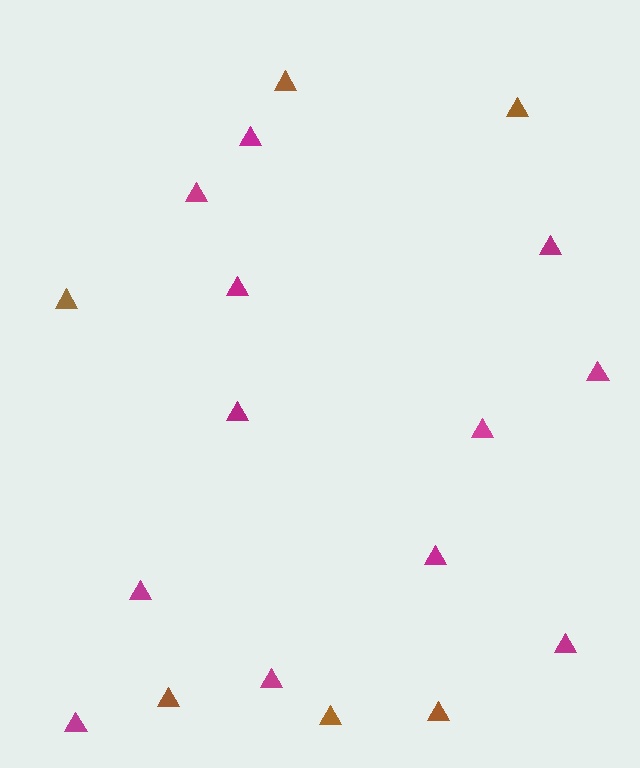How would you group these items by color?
There are 2 groups: one group of magenta triangles (12) and one group of brown triangles (6).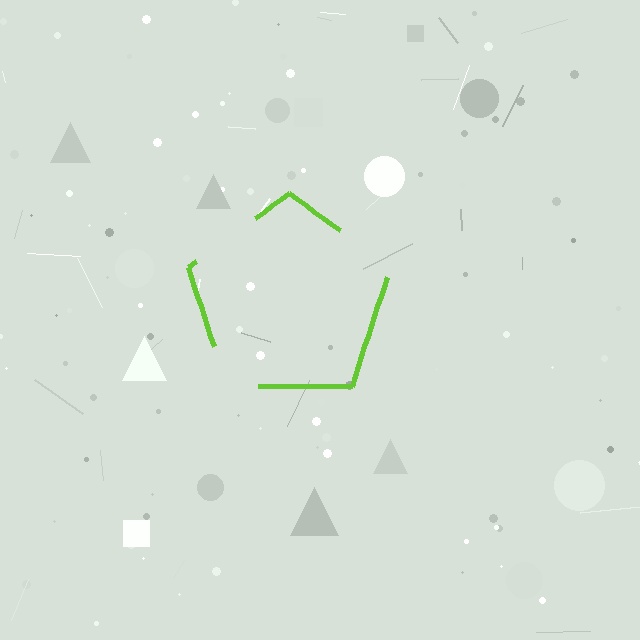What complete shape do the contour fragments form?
The contour fragments form a pentagon.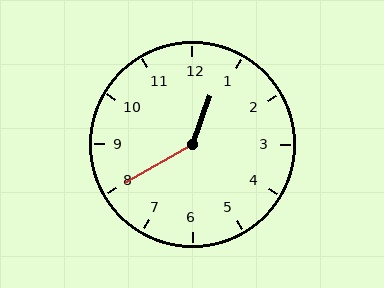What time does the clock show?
12:40.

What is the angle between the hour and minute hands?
Approximately 140 degrees.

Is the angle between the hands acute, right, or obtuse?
It is obtuse.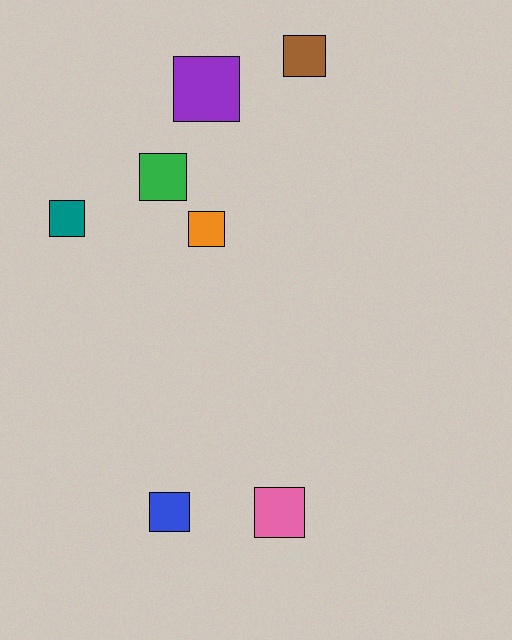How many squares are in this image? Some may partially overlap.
There are 7 squares.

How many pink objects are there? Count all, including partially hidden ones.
There is 1 pink object.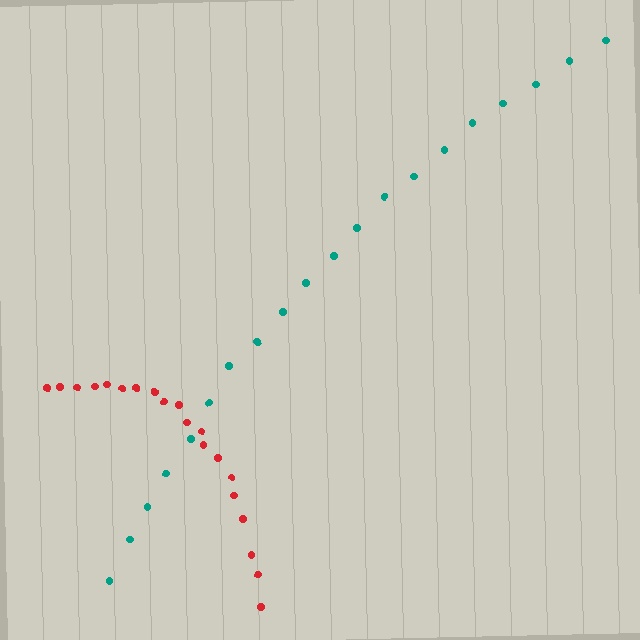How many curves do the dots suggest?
There are 2 distinct paths.